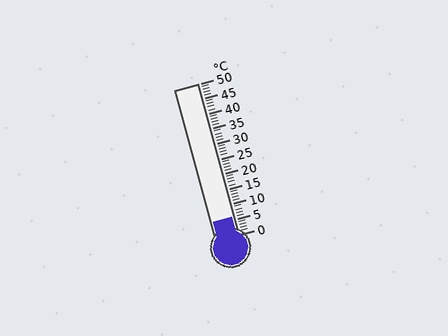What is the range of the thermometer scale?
The thermometer scale ranges from 0°C to 50°C.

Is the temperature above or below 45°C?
The temperature is below 45°C.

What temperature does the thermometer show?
The thermometer shows approximately 6°C.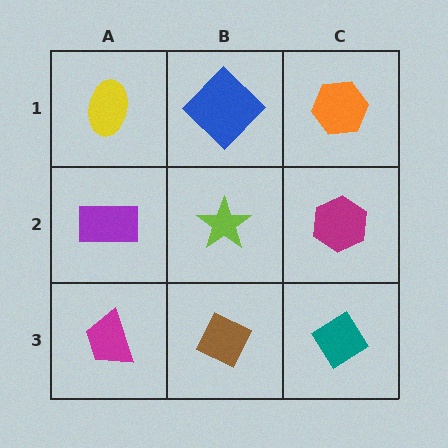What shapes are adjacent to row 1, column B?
A lime star (row 2, column B), a yellow ellipse (row 1, column A), an orange hexagon (row 1, column C).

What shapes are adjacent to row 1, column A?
A purple rectangle (row 2, column A), a blue diamond (row 1, column B).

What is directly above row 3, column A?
A purple rectangle.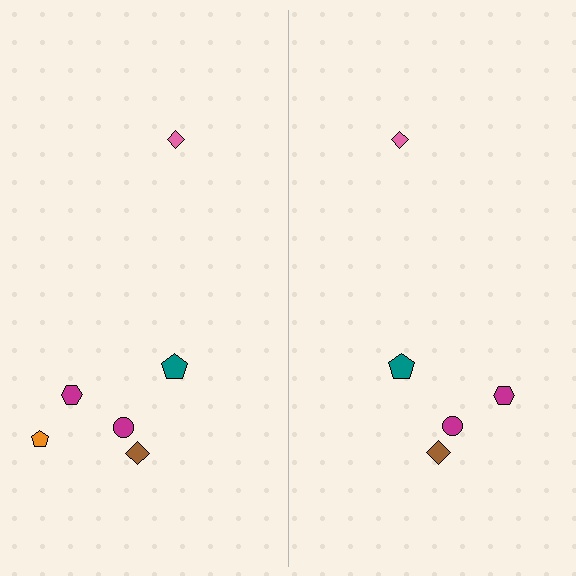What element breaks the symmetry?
A orange pentagon is missing from the right side.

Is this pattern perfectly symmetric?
No, the pattern is not perfectly symmetric. A orange pentagon is missing from the right side.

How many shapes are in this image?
There are 11 shapes in this image.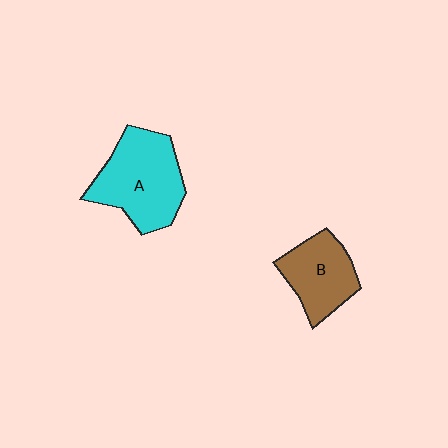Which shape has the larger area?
Shape A (cyan).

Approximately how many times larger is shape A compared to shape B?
Approximately 1.4 times.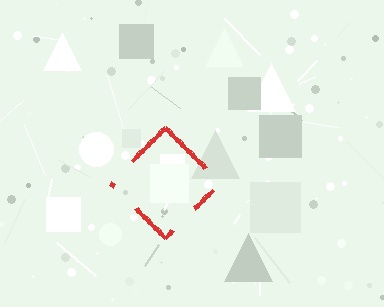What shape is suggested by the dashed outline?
The dashed outline suggests a diamond.